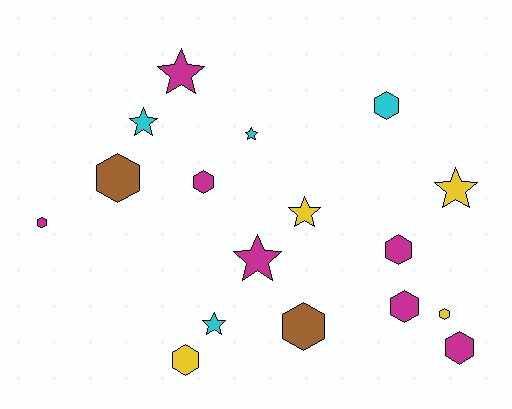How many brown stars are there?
There are no brown stars.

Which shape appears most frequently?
Hexagon, with 10 objects.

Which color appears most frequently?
Magenta, with 7 objects.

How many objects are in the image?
There are 17 objects.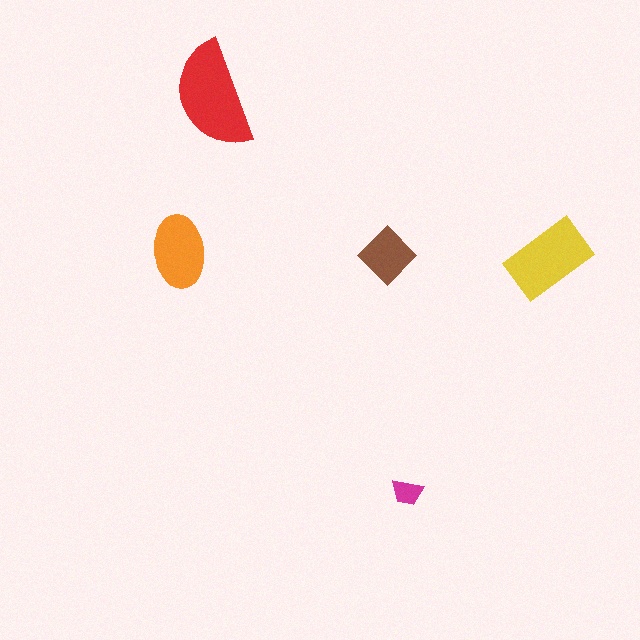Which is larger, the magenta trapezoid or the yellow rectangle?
The yellow rectangle.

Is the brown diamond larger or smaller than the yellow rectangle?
Smaller.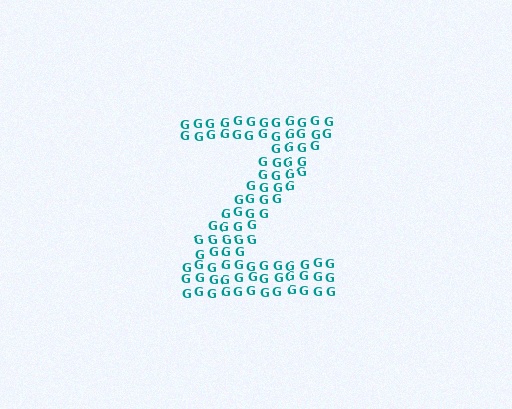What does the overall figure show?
The overall figure shows the letter Z.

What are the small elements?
The small elements are letter G's.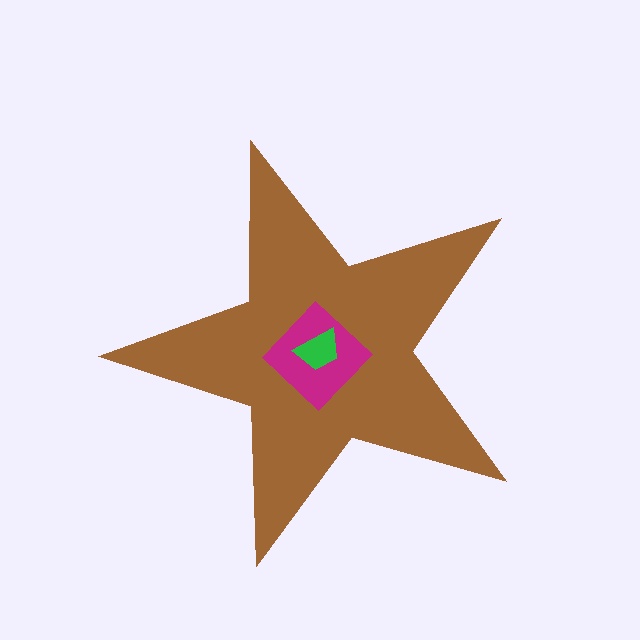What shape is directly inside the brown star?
The magenta diamond.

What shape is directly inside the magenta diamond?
The green trapezoid.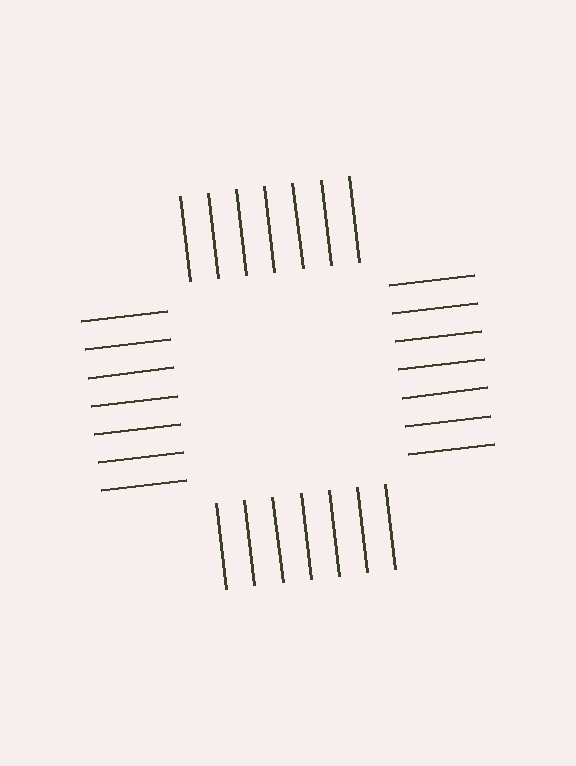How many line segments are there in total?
28 — 7 along each of the 4 edges.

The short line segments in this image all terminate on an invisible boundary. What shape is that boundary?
An illusory square — the line segments terminate on its edges but no continuous stroke is drawn.